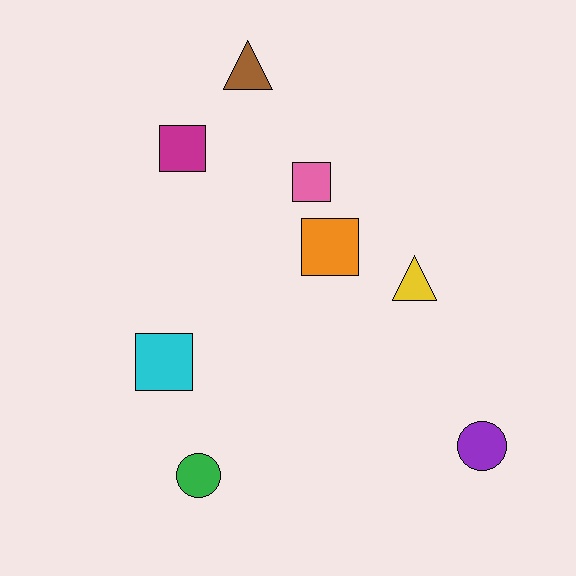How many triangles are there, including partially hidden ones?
There are 2 triangles.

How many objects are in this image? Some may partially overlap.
There are 8 objects.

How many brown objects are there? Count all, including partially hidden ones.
There is 1 brown object.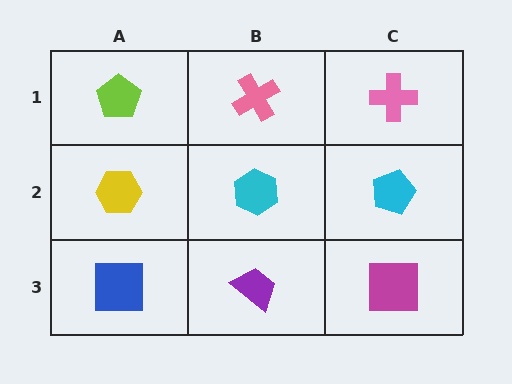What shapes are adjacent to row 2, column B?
A pink cross (row 1, column B), a purple trapezoid (row 3, column B), a yellow hexagon (row 2, column A), a cyan pentagon (row 2, column C).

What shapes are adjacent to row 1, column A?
A yellow hexagon (row 2, column A), a pink cross (row 1, column B).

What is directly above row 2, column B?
A pink cross.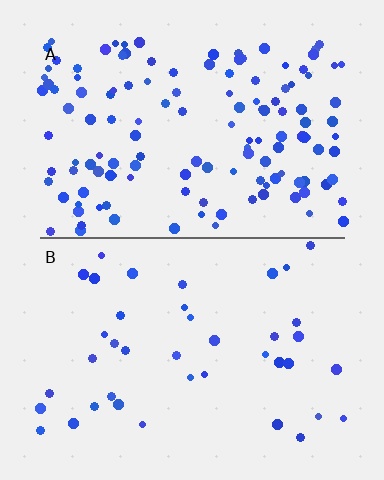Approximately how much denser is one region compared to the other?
Approximately 3.4× — region A over region B.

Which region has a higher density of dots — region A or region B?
A (the top).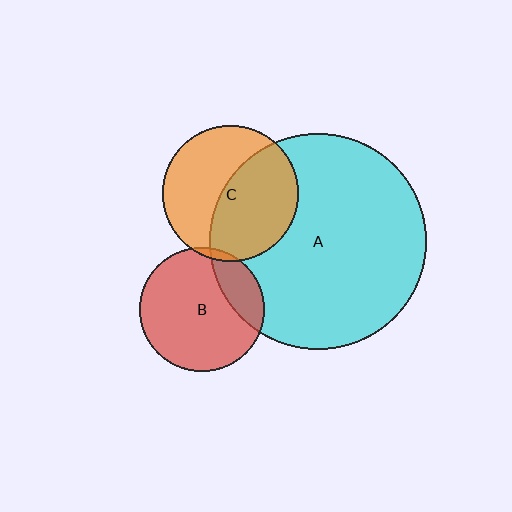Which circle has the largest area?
Circle A (cyan).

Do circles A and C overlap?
Yes.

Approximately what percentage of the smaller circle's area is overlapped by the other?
Approximately 50%.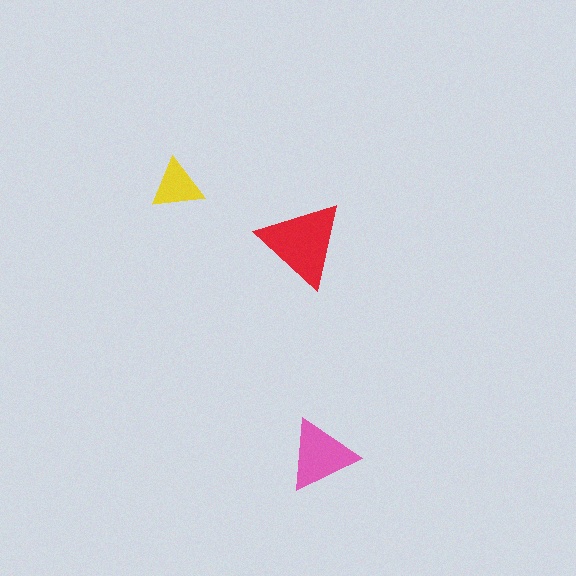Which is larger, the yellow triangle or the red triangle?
The red one.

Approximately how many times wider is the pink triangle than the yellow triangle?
About 1.5 times wider.